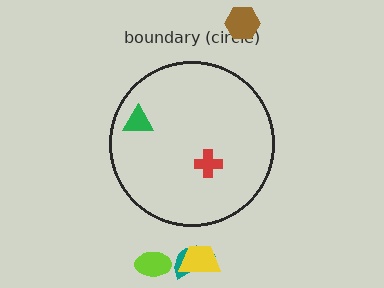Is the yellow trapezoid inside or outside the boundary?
Outside.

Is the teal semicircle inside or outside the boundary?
Outside.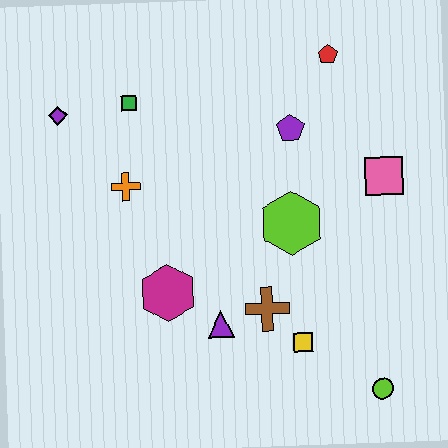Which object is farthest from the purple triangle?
The red pentagon is farthest from the purple triangle.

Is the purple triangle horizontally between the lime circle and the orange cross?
Yes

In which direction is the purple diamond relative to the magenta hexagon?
The purple diamond is above the magenta hexagon.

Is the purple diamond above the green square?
No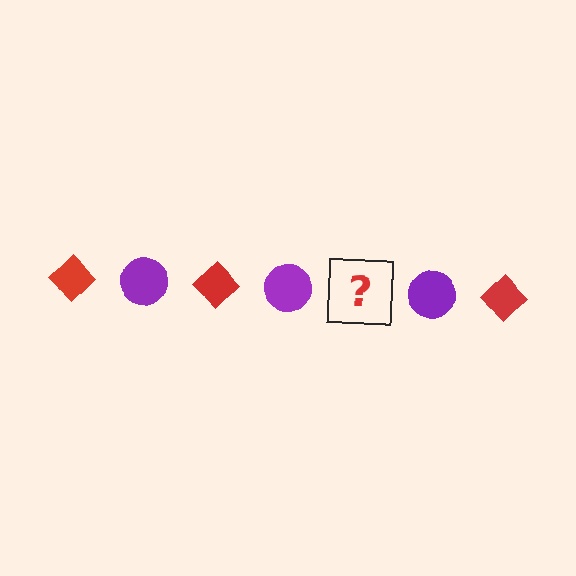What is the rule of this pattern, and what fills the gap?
The rule is that the pattern alternates between red diamond and purple circle. The gap should be filled with a red diamond.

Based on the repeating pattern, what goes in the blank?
The blank should be a red diamond.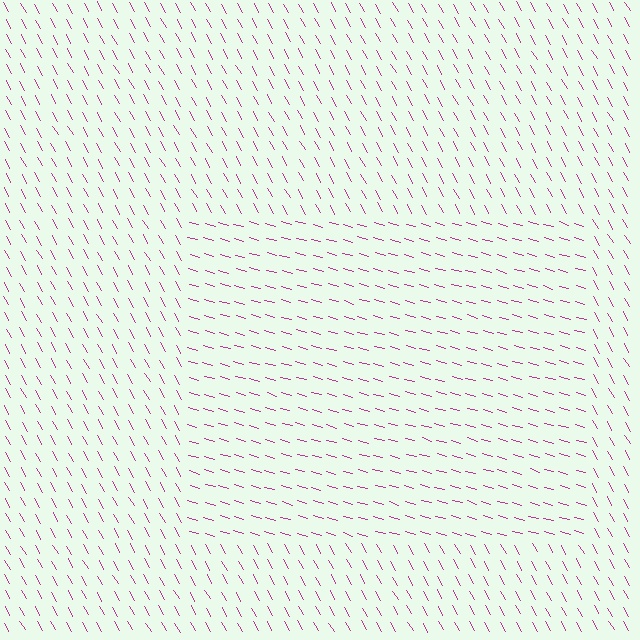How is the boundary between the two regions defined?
The boundary is defined purely by a change in line orientation (approximately 45 degrees difference). All lines are the same color and thickness.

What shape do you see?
I see a rectangle.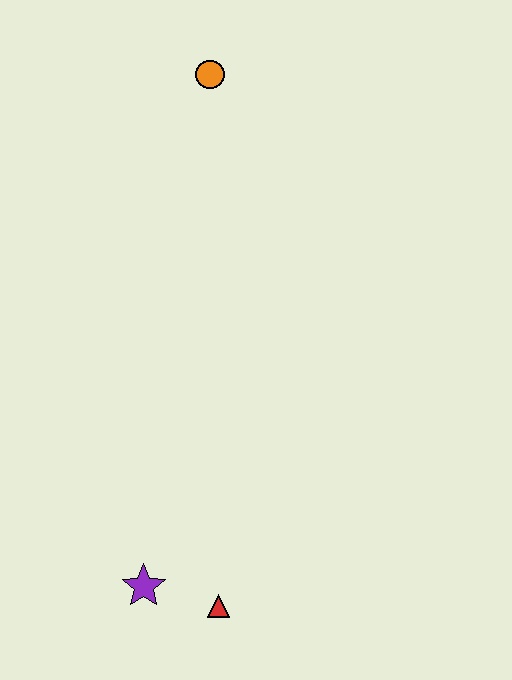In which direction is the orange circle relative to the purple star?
The orange circle is above the purple star.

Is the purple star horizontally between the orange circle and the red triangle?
No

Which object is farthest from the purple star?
The orange circle is farthest from the purple star.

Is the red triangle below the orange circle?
Yes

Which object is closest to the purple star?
The red triangle is closest to the purple star.